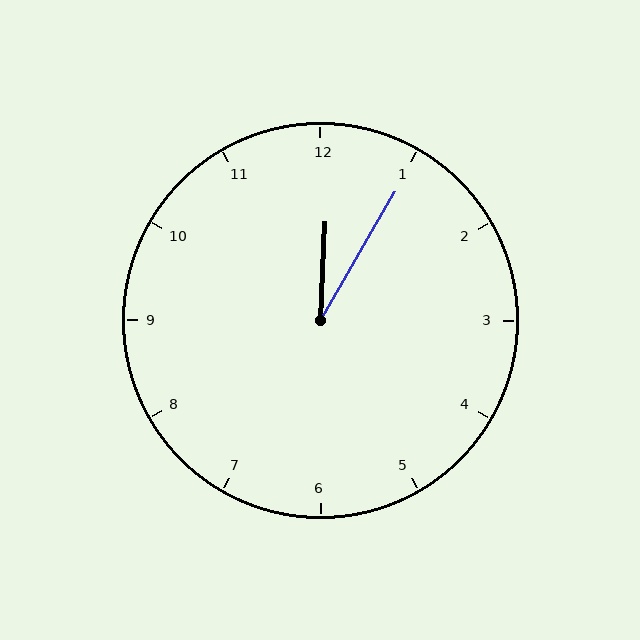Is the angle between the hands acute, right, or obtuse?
It is acute.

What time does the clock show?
12:05.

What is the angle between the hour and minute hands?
Approximately 28 degrees.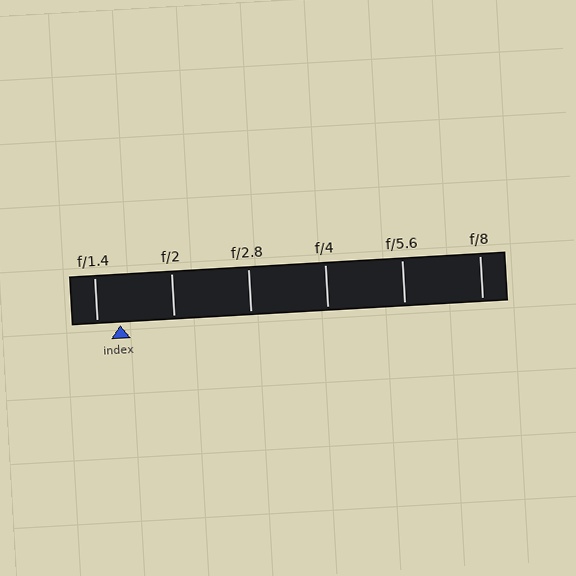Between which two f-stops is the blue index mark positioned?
The index mark is between f/1.4 and f/2.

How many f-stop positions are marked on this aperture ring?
There are 6 f-stop positions marked.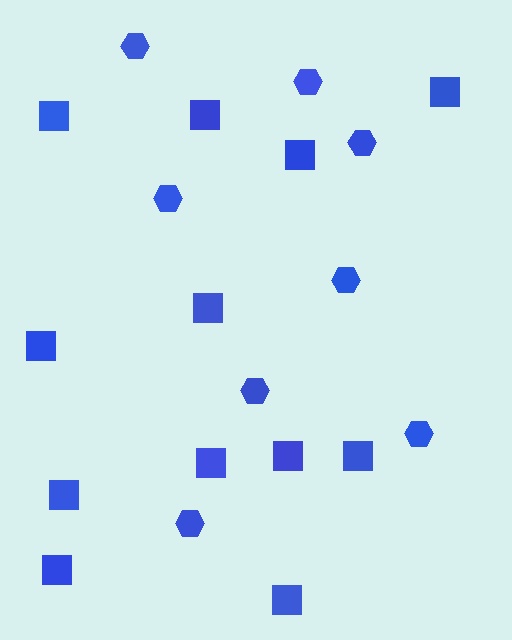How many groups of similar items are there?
There are 2 groups: one group of squares (12) and one group of hexagons (8).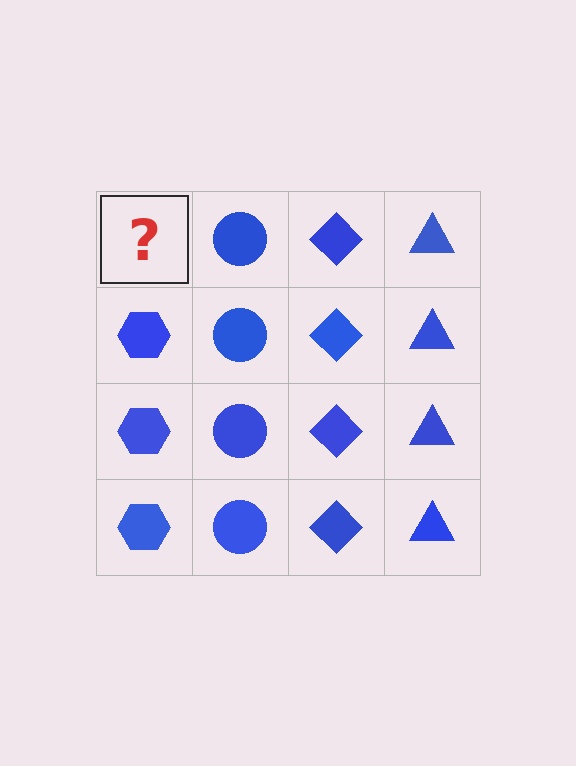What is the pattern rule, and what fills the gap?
The rule is that each column has a consistent shape. The gap should be filled with a blue hexagon.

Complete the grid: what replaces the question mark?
The question mark should be replaced with a blue hexagon.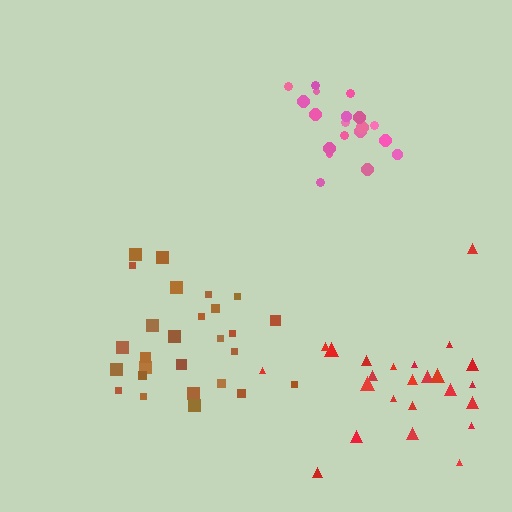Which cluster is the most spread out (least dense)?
Red.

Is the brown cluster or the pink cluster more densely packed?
Pink.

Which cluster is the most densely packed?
Pink.